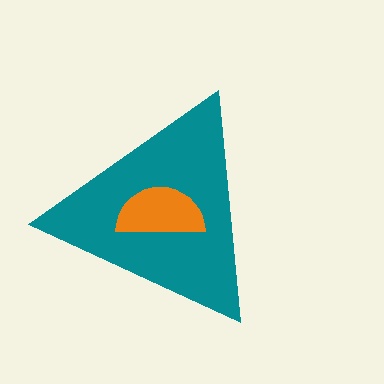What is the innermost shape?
The orange semicircle.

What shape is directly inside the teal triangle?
The orange semicircle.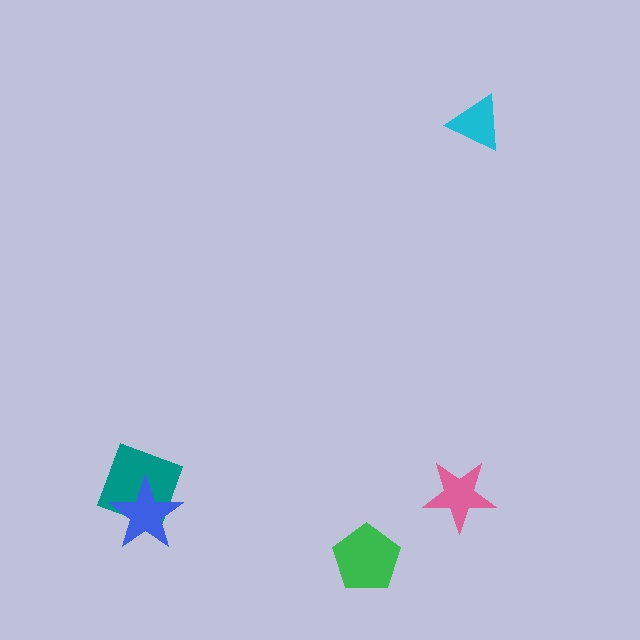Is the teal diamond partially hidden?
Yes, it is partially covered by another shape.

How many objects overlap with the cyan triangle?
0 objects overlap with the cyan triangle.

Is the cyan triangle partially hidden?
No, no other shape covers it.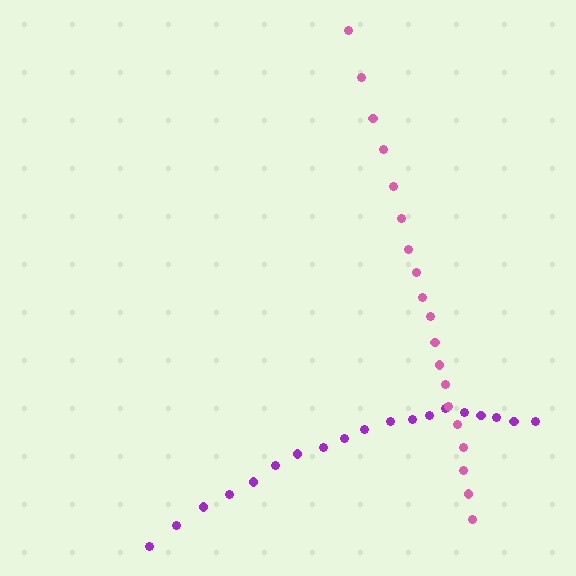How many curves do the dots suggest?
There are 2 distinct paths.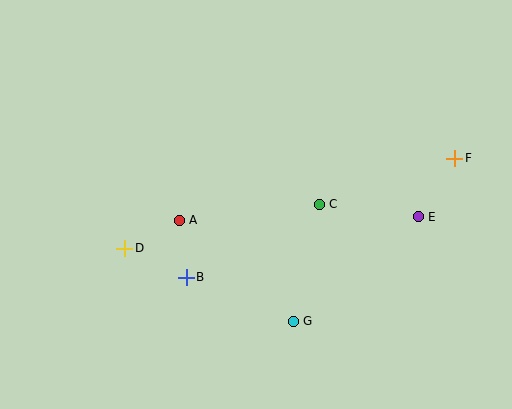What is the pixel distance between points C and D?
The distance between C and D is 199 pixels.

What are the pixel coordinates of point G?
Point G is at (293, 321).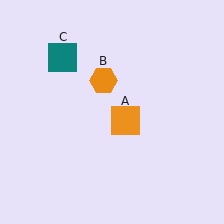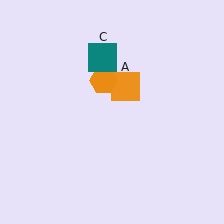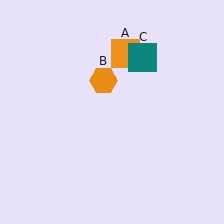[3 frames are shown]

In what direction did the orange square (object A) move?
The orange square (object A) moved up.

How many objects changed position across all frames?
2 objects changed position: orange square (object A), teal square (object C).